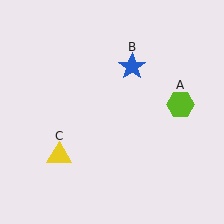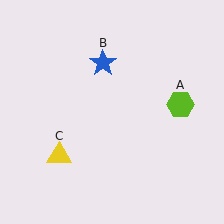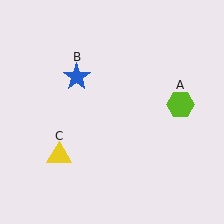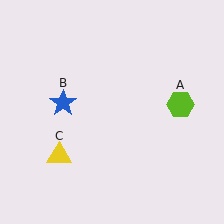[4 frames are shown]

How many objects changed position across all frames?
1 object changed position: blue star (object B).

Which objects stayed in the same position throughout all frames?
Lime hexagon (object A) and yellow triangle (object C) remained stationary.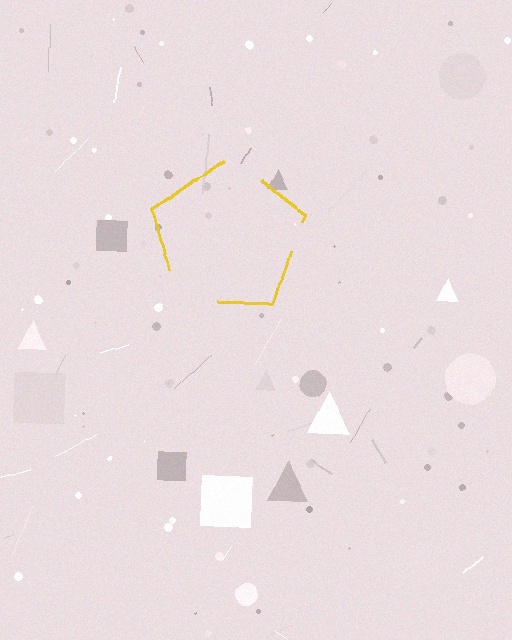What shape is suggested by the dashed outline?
The dashed outline suggests a pentagon.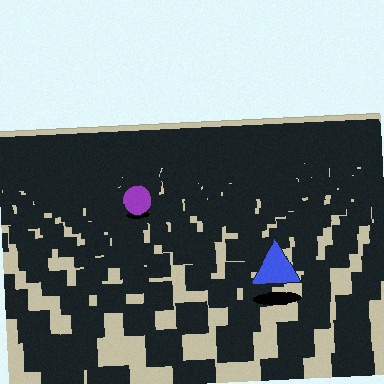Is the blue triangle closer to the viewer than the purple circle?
Yes. The blue triangle is closer — you can tell from the texture gradient: the ground texture is coarser near it.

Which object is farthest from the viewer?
The purple circle is farthest from the viewer. It appears smaller and the ground texture around it is denser.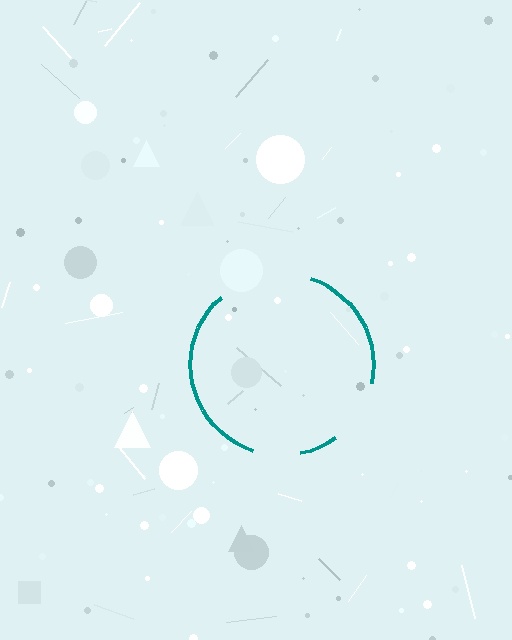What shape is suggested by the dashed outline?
The dashed outline suggests a circle.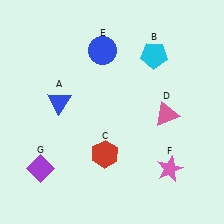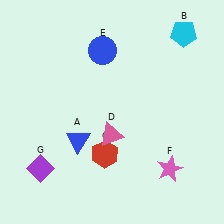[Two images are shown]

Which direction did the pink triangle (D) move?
The pink triangle (D) moved left.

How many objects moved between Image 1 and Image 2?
3 objects moved between the two images.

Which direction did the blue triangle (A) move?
The blue triangle (A) moved down.